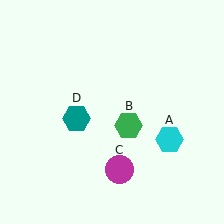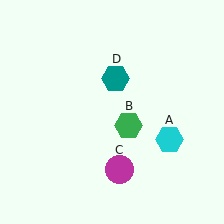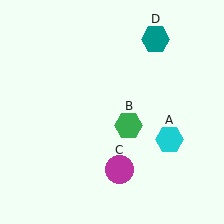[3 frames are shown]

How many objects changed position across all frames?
1 object changed position: teal hexagon (object D).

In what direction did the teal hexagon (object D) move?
The teal hexagon (object D) moved up and to the right.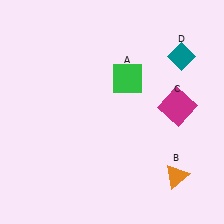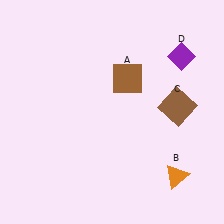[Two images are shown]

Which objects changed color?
A changed from green to brown. C changed from magenta to brown. D changed from teal to purple.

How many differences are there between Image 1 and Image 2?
There are 3 differences between the two images.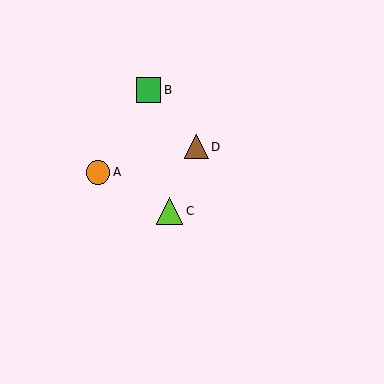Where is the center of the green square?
The center of the green square is at (148, 90).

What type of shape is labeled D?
Shape D is a brown triangle.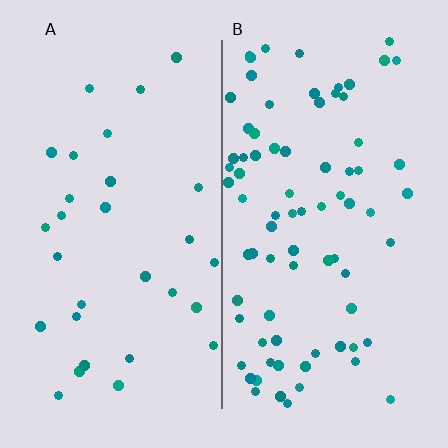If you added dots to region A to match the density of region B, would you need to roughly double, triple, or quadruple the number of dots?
Approximately triple.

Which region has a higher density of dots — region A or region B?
B (the right).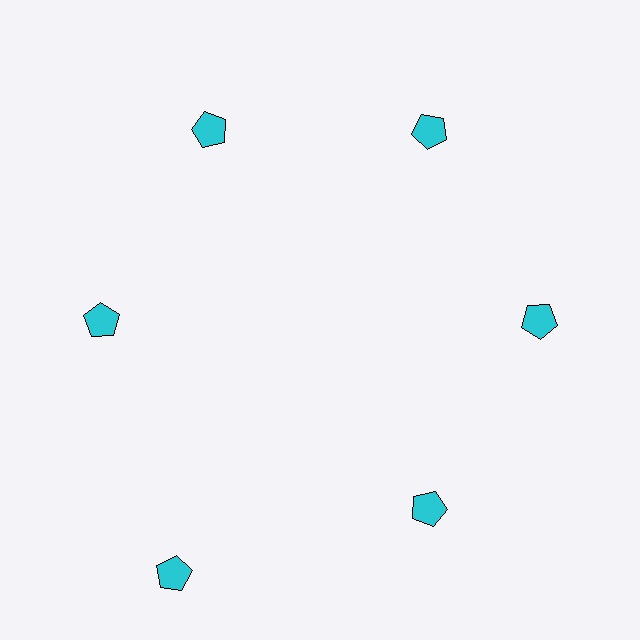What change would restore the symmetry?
The symmetry would be restored by moving it inward, back onto the ring so that all 6 pentagons sit at equal angles and equal distance from the center.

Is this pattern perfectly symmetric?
No. The 6 cyan pentagons are arranged in a ring, but one element near the 7 o'clock position is pushed outward from the center, breaking the 6-fold rotational symmetry.